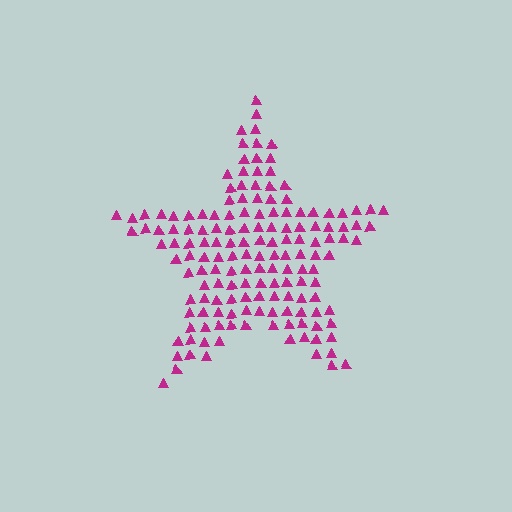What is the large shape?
The large shape is a star.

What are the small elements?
The small elements are triangles.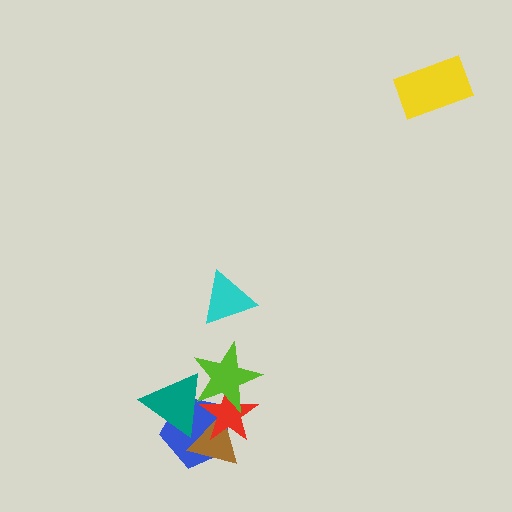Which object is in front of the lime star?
The teal triangle is in front of the lime star.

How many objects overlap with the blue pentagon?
4 objects overlap with the blue pentagon.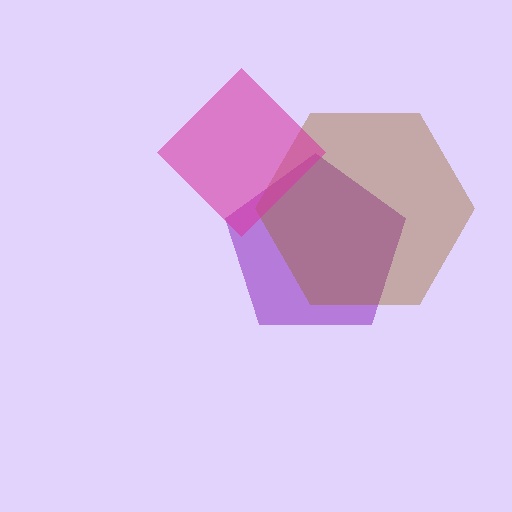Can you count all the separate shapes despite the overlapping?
Yes, there are 3 separate shapes.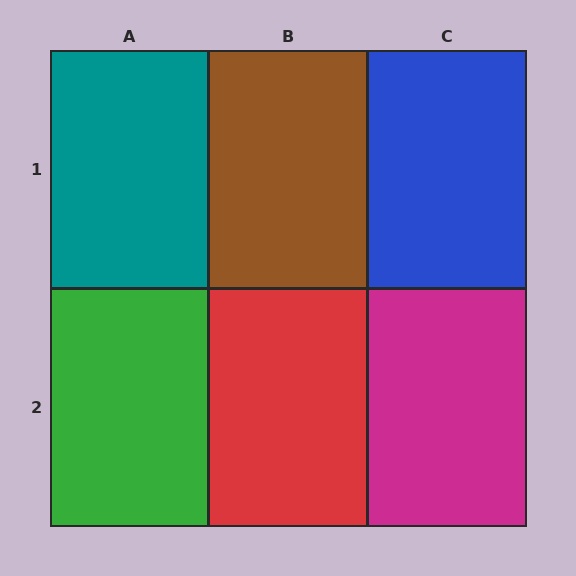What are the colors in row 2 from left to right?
Green, red, magenta.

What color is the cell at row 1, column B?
Brown.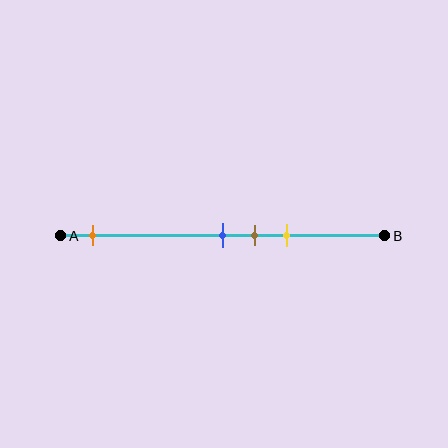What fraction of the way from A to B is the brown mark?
The brown mark is approximately 60% (0.6) of the way from A to B.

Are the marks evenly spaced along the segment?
No, the marks are not evenly spaced.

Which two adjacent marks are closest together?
The blue and brown marks are the closest adjacent pair.